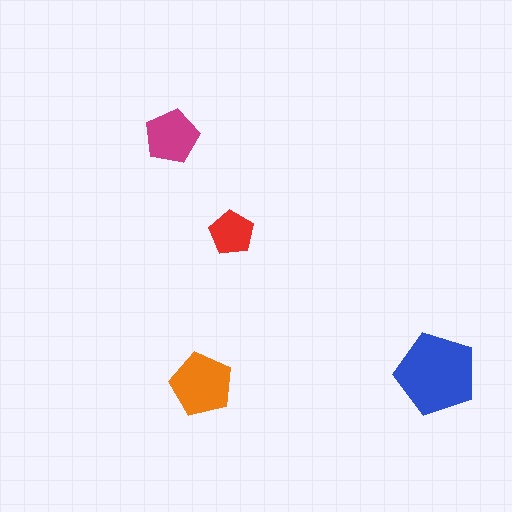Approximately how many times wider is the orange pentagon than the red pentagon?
About 1.5 times wider.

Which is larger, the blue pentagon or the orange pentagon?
The blue one.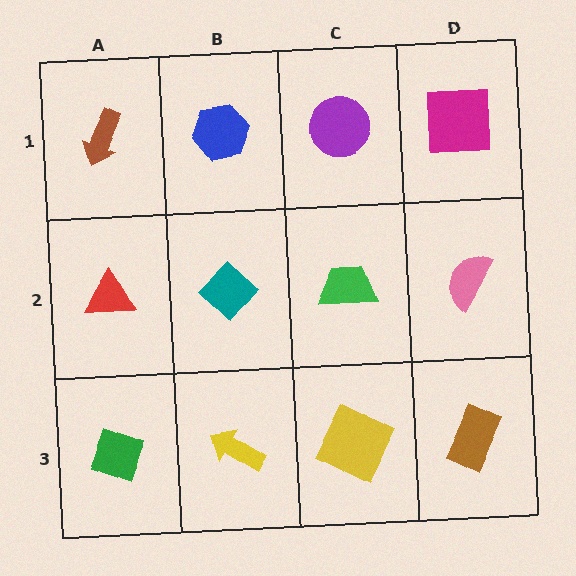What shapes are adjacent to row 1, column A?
A red triangle (row 2, column A), a blue hexagon (row 1, column B).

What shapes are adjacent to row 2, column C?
A purple circle (row 1, column C), a yellow square (row 3, column C), a teal diamond (row 2, column B), a pink semicircle (row 2, column D).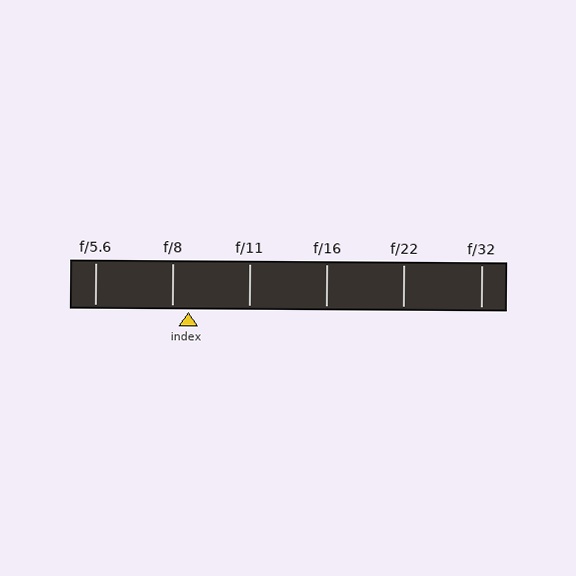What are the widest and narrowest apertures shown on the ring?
The widest aperture shown is f/5.6 and the narrowest is f/32.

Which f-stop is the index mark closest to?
The index mark is closest to f/8.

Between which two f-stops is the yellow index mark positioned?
The index mark is between f/8 and f/11.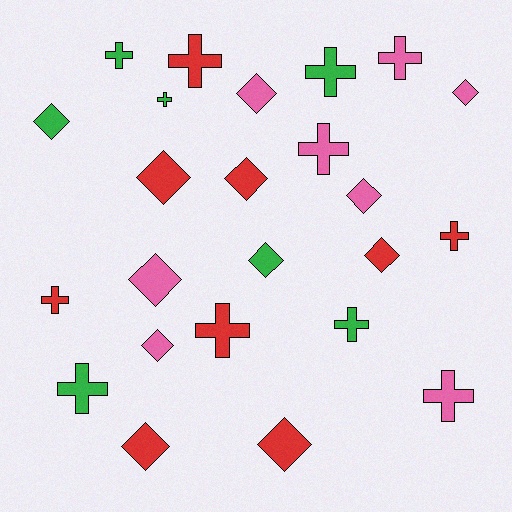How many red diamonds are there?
There are 5 red diamonds.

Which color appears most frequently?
Red, with 9 objects.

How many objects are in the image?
There are 24 objects.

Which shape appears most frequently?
Diamond, with 12 objects.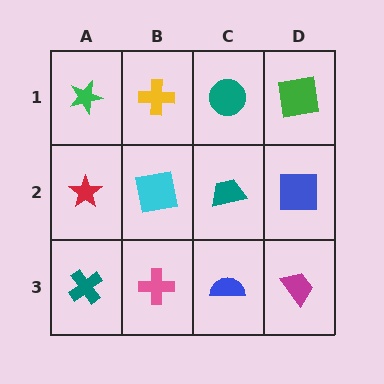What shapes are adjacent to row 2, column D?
A green square (row 1, column D), a magenta trapezoid (row 3, column D), a teal trapezoid (row 2, column C).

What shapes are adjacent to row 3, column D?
A blue square (row 2, column D), a blue semicircle (row 3, column C).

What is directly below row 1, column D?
A blue square.